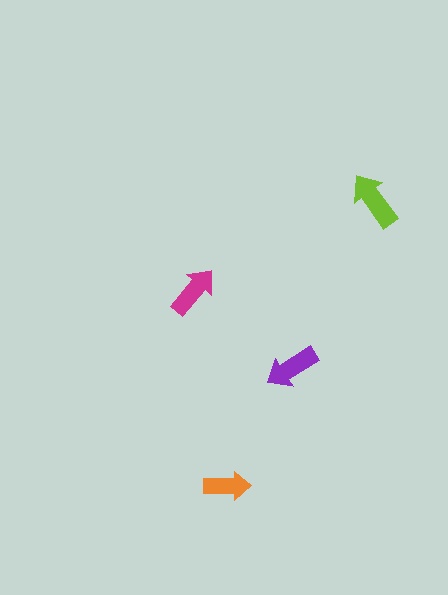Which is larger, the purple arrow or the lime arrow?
The lime one.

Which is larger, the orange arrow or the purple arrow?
The purple one.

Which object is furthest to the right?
The lime arrow is rightmost.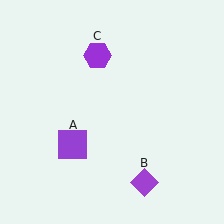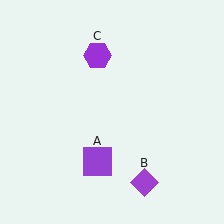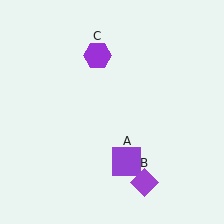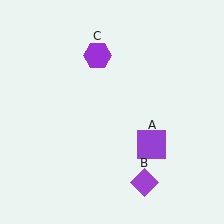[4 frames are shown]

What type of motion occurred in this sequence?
The purple square (object A) rotated counterclockwise around the center of the scene.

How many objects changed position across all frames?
1 object changed position: purple square (object A).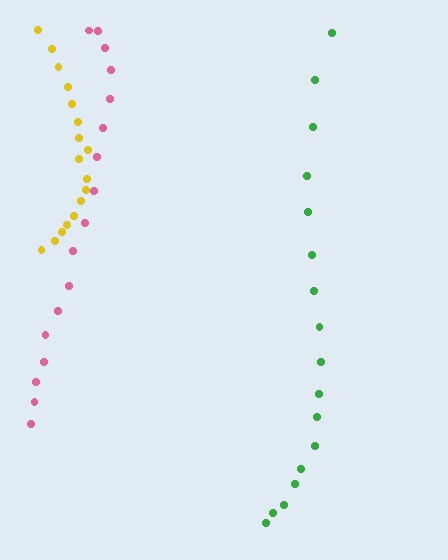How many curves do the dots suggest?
There are 3 distinct paths.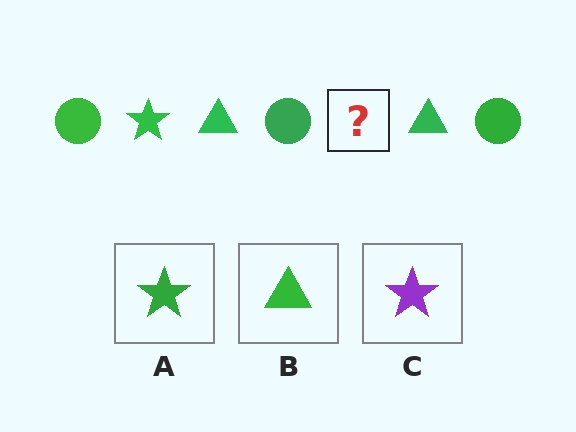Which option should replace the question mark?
Option A.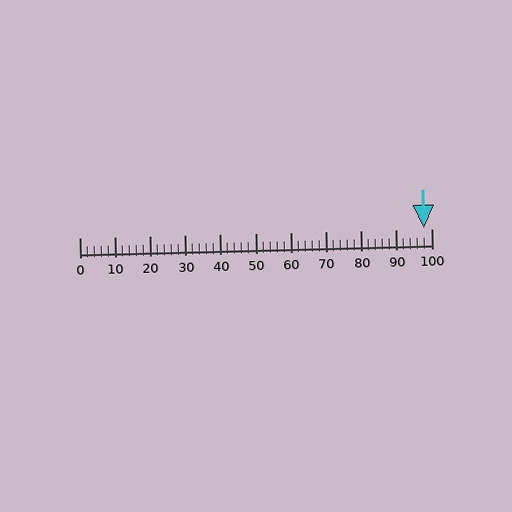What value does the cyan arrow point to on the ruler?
The cyan arrow points to approximately 98.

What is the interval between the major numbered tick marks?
The major tick marks are spaced 10 units apart.